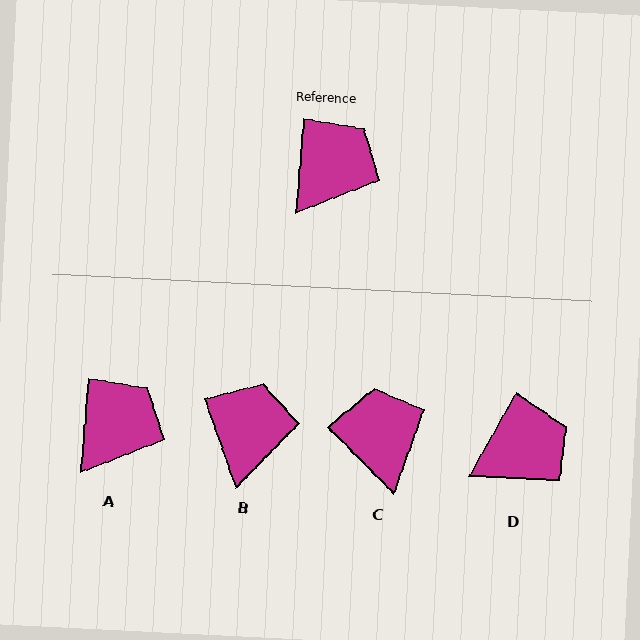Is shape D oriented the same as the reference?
No, it is off by about 25 degrees.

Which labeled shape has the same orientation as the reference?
A.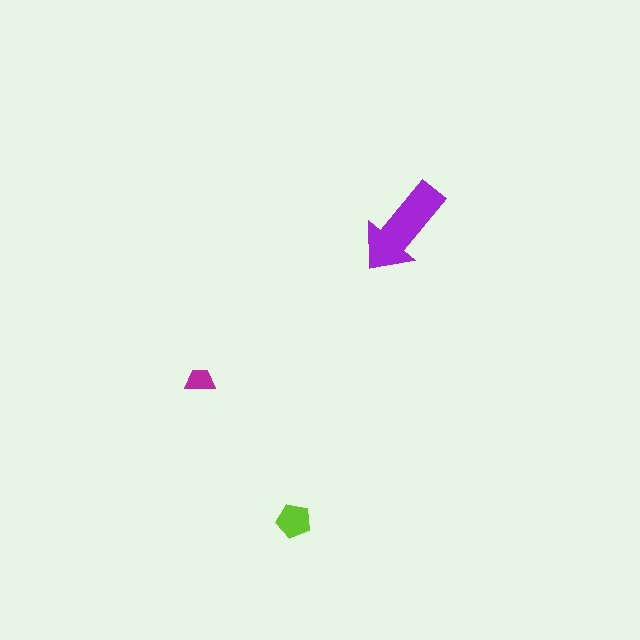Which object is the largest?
The purple arrow.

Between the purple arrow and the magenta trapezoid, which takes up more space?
The purple arrow.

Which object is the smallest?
The magenta trapezoid.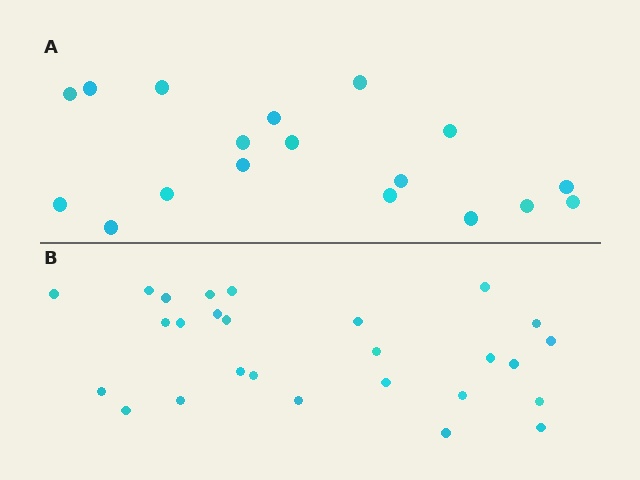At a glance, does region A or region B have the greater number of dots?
Region B (the bottom region) has more dots.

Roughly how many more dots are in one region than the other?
Region B has roughly 8 or so more dots than region A.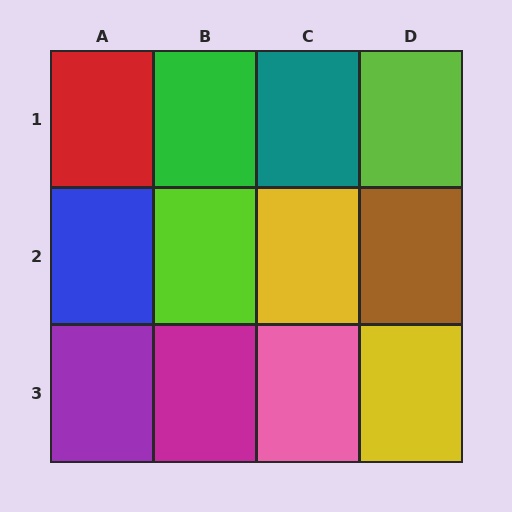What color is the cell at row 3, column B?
Magenta.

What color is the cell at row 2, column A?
Blue.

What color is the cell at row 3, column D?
Yellow.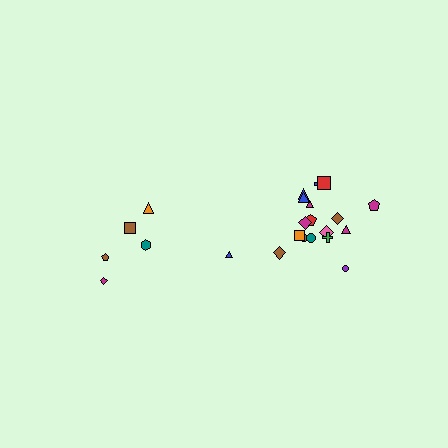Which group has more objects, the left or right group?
The right group.